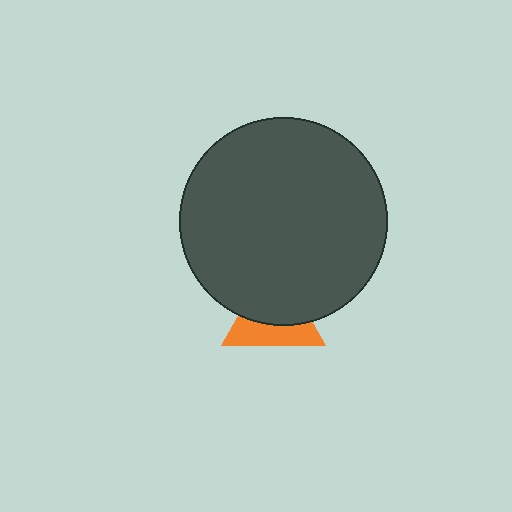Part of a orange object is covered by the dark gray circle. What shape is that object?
It is a triangle.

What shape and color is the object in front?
The object in front is a dark gray circle.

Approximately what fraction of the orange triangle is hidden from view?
Roughly 57% of the orange triangle is hidden behind the dark gray circle.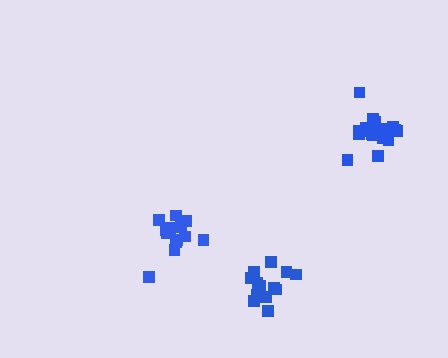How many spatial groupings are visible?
There are 3 spatial groupings.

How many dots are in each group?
Group 1: 15 dots, Group 2: 13 dots, Group 3: 17 dots (45 total).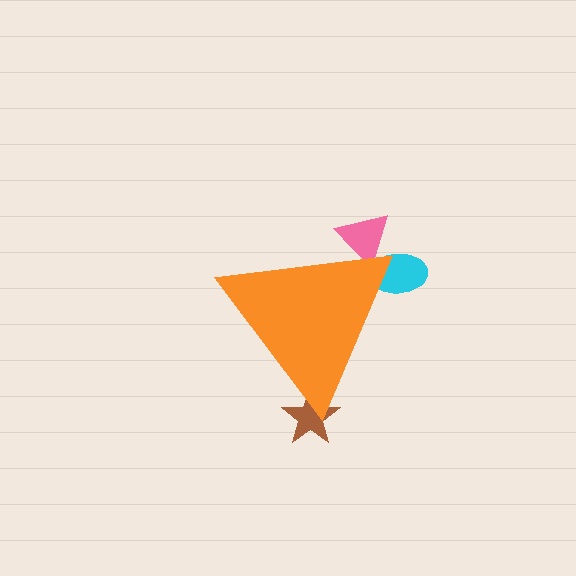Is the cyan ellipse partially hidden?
Yes, the cyan ellipse is partially hidden behind the orange triangle.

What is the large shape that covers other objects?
An orange triangle.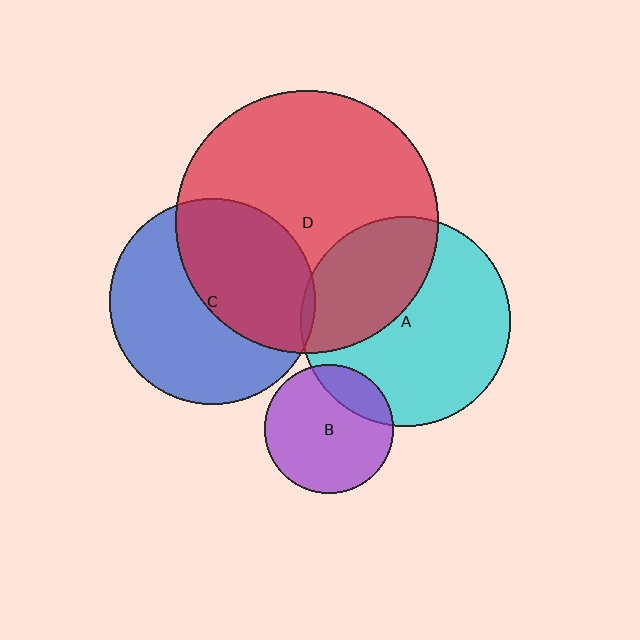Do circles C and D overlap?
Yes.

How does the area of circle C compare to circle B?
Approximately 2.5 times.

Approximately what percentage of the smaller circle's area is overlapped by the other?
Approximately 45%.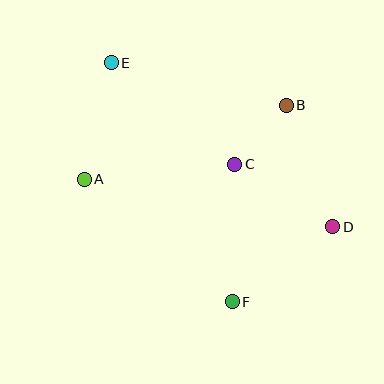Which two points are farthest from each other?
Points D and E are farthest from each other.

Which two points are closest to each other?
Points B and C are closest to each other.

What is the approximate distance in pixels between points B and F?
The distance between B and F is approximately 204 pixels.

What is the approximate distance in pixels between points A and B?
The distance between A and B is approximately 215 pixels.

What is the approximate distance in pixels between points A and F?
The distance between A and F is approximately 192 pixels.